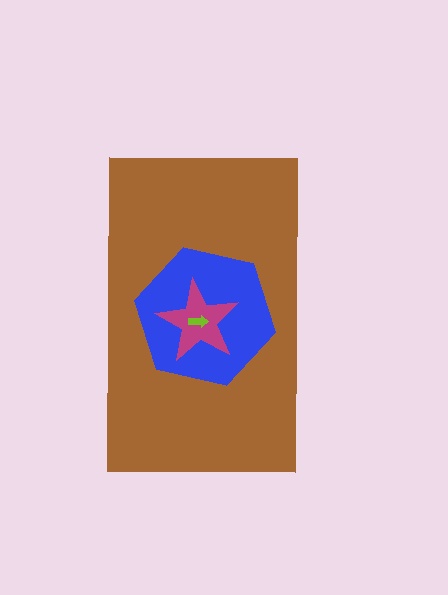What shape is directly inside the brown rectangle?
The blue hexagon.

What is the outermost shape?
The brown rectangle.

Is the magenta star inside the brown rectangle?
Yes.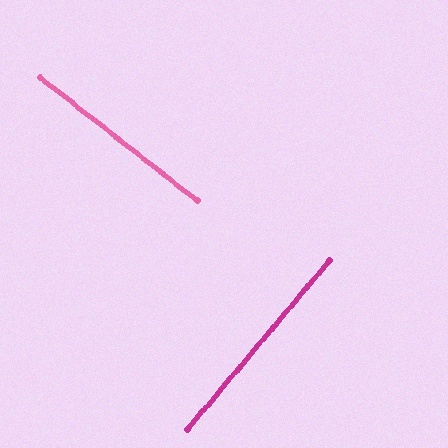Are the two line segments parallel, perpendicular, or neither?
Perpendicular — they meet at approximately 88°.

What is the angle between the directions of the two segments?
Approximately 88 degrees.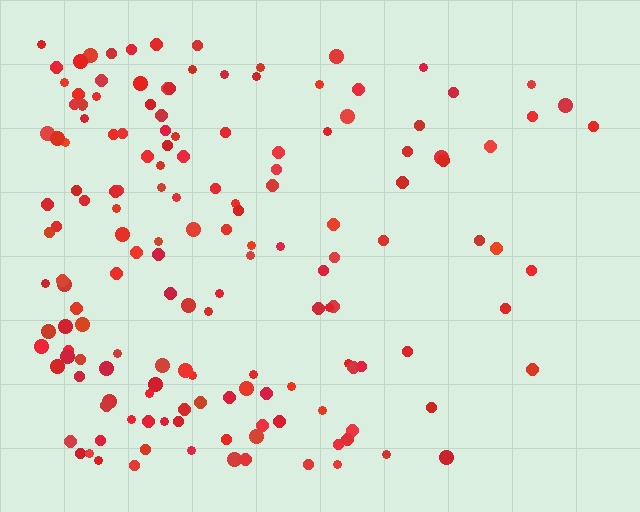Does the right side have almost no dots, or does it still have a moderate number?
Still a moderate number, just noticeably fewer than the left.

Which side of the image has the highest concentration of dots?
The left.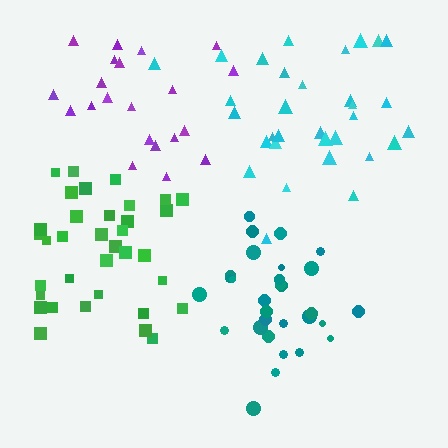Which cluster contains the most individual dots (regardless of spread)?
Green (35).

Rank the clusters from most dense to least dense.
teal, green, cyan, purple.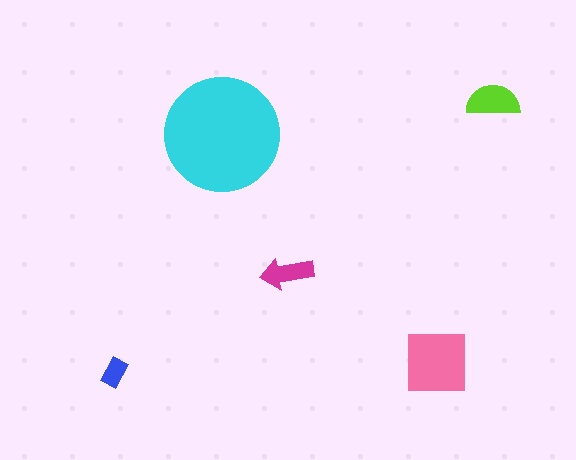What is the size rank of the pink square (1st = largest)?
2nd.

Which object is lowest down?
The blue rectangle is bottommost.